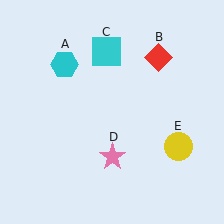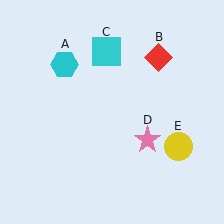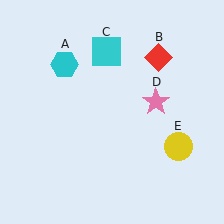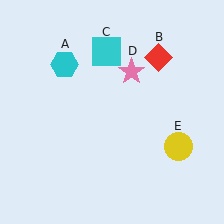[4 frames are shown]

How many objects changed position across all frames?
1 object changed position: pink star (object D).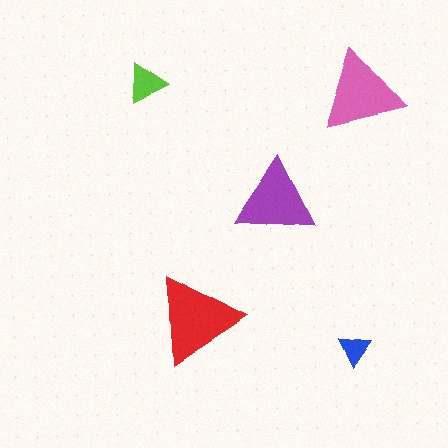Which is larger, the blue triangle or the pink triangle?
The pink one.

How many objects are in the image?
There are 5 objects in the image.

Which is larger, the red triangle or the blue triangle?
The red one.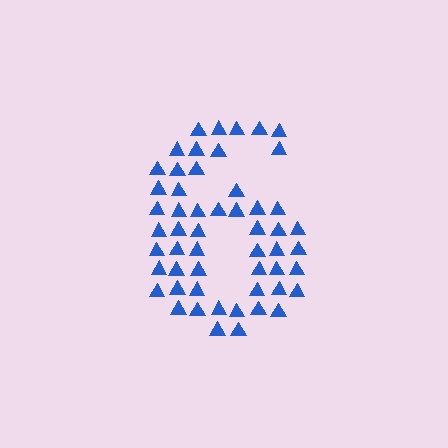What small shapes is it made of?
It is made of small triangles.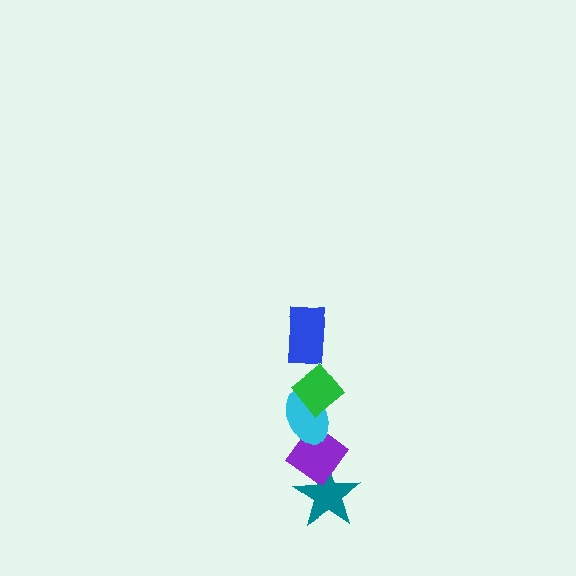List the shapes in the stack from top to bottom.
From top to bottom: the blue rectangle, the green diamond, the cyan ellipse, the purple diamond, the teal star.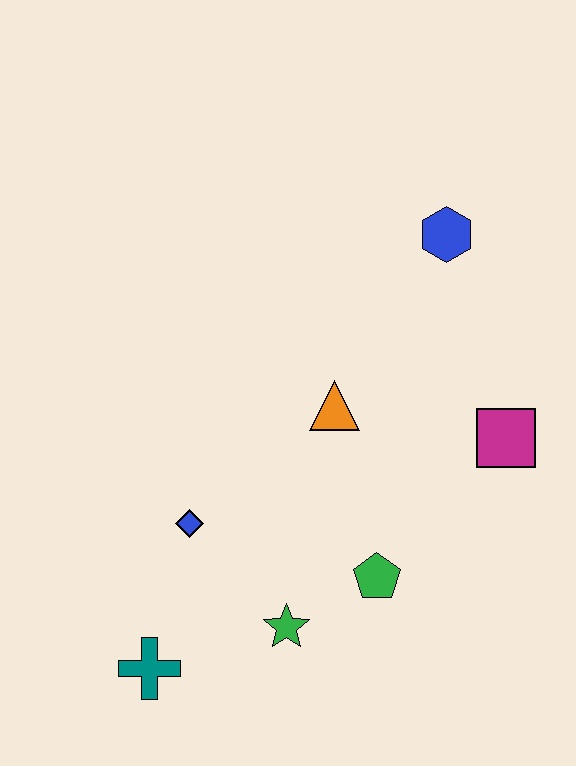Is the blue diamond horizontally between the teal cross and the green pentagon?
Yes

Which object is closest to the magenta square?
The orange triangle is closest to the magenta square.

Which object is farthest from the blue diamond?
The blue hexagon is farthest from the blue diamond.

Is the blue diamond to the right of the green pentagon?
No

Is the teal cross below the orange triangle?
Yes